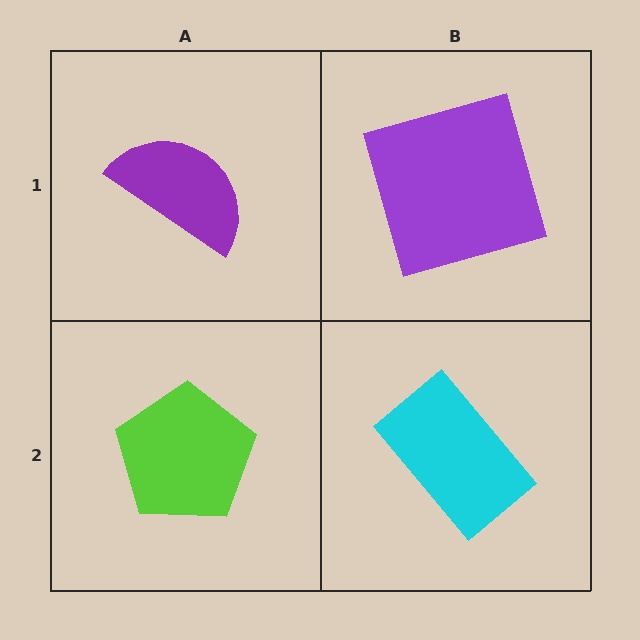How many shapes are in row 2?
2 shapes.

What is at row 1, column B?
A purple square.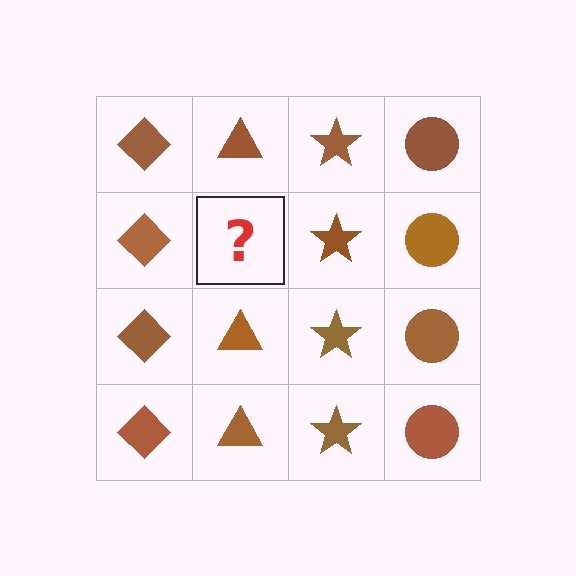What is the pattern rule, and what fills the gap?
The rule is that each column has a consistent shape. The gap should be filled with a brown triangle.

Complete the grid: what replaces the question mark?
The question mark should be replaced with a brown triangle.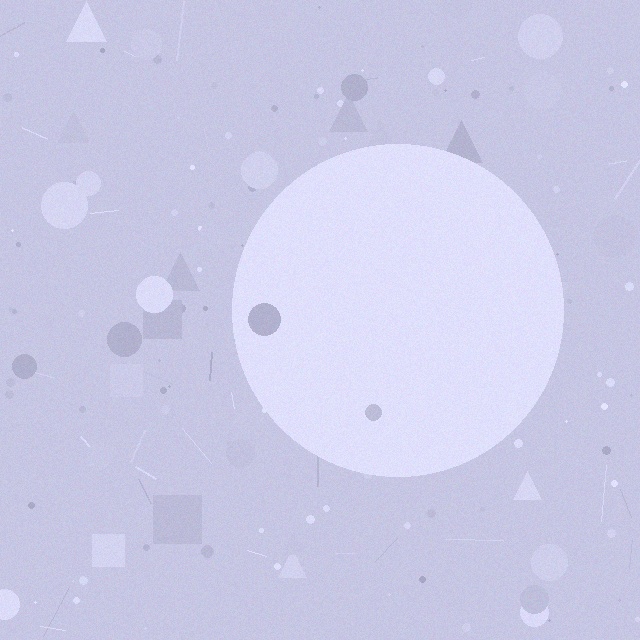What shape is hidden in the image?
A circle is hidden in the image.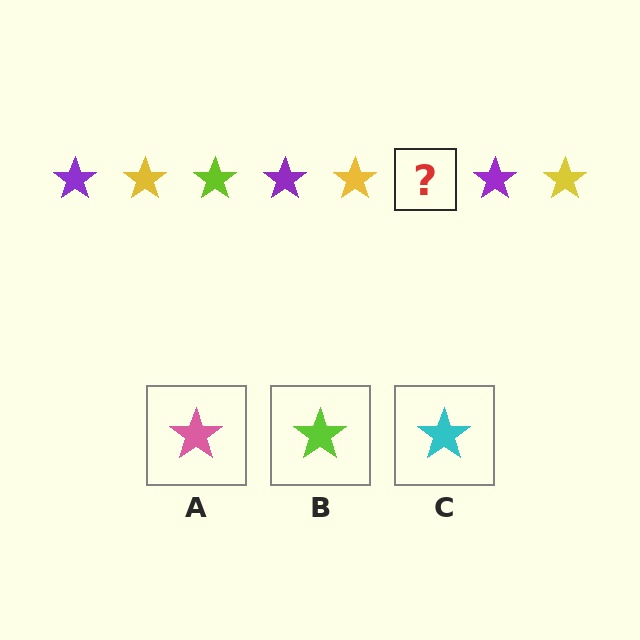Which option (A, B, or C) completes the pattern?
B.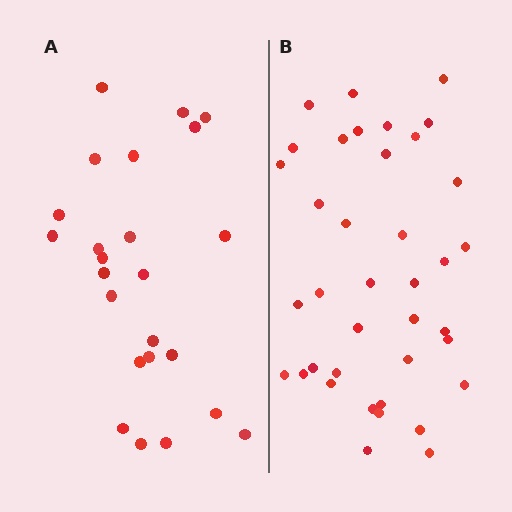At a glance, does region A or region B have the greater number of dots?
Region B (the right region) has more dots.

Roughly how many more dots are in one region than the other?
Region B has approximately 15 more dots than region A.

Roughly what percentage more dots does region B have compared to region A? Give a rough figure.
About 60% more.